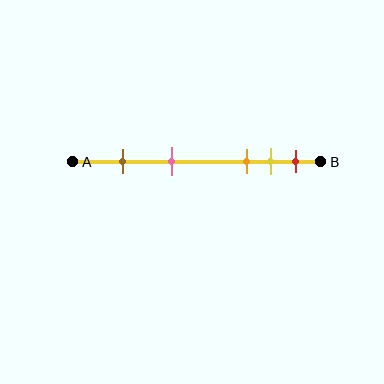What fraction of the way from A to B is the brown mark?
The brown mark is approximately 20% (0.2) of the way from A to B.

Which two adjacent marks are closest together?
The yellow and red marks are the closest adjacent pair.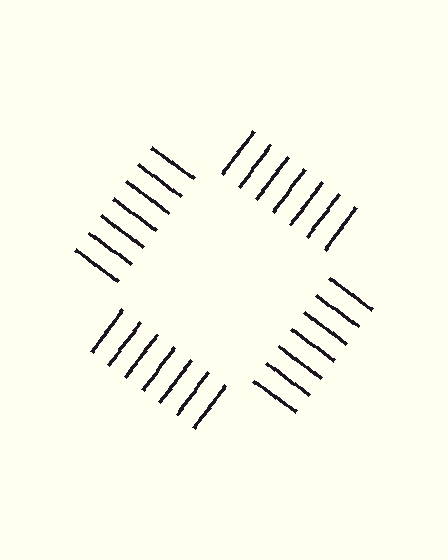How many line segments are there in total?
28 — 7 along each of the 4 edges.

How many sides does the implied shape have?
4 sides — the line-ends trace a square.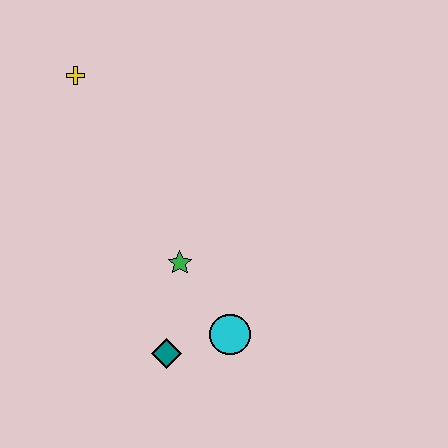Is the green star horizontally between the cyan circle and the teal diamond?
Yes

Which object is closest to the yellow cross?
The green star is closest to the yellow cross.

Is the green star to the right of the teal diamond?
Yes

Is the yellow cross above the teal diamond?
Yes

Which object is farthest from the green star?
The yellow cross is farthest from the green star.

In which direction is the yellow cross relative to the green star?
The yellow cross is above the green star.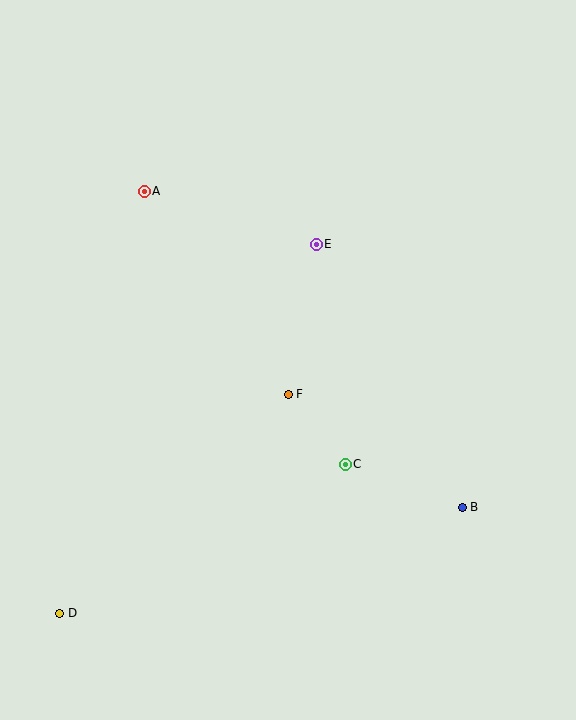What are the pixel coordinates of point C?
Point C is at (345, 464).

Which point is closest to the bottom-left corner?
Point D is closest to the bottom-left corner.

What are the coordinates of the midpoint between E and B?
The midpoint between E and B is at (389, 376).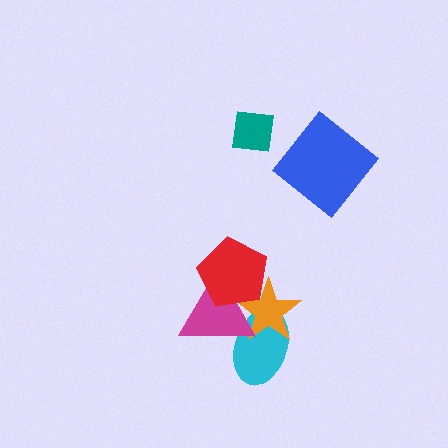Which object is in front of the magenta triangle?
The red pentagon is in front of the magenta triangle.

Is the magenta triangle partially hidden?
Yes, it is partially covered by another shape.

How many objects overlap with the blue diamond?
0 objects overlap with the blue diamond.